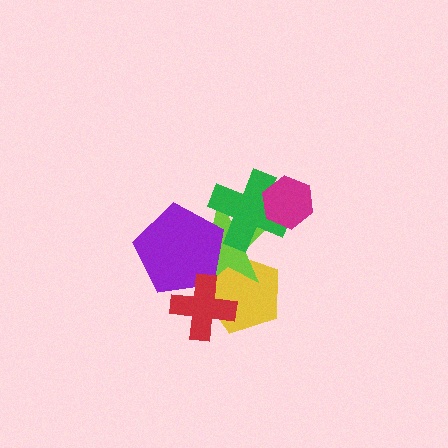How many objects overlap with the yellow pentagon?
3 objects overlap with the yellow pentagon.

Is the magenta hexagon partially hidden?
No, no other shape covers it.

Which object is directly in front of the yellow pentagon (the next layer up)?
The lime star is directly in front of the yellow pentagon.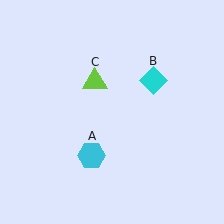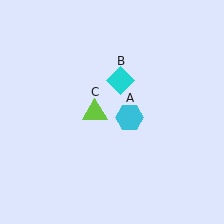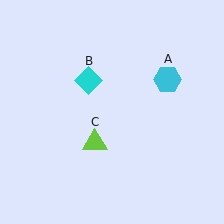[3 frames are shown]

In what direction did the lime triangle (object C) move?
The lime triangle (object C) moved down.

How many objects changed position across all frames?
3 objects changed position: cyan hexagon (object A), cyan diamond (object B), lime triangle (object C).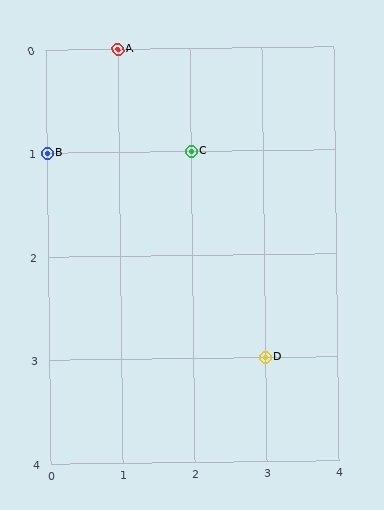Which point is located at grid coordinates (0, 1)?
Point B is at (0, 1).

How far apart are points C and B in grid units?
Points C and B are 2 columns apart.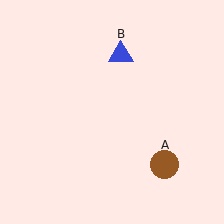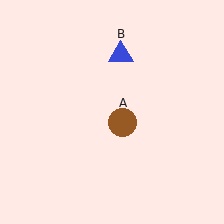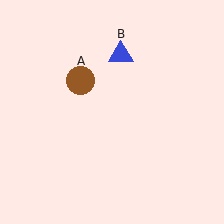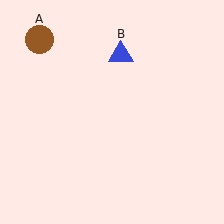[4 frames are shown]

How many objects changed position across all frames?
1 object changed position: brown circle (object A).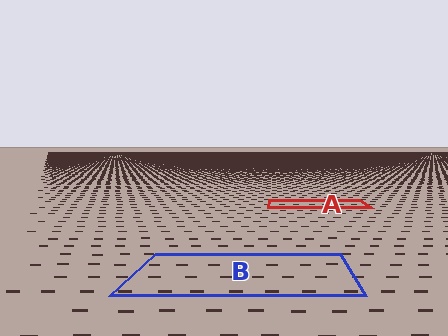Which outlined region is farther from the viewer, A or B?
Region A is farther from the viewer — the texture elements inside it appear smaller and more densely packed.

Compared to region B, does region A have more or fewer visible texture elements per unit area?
Region A has more texture elements per unit area — they are packed more densely because it is farther away.